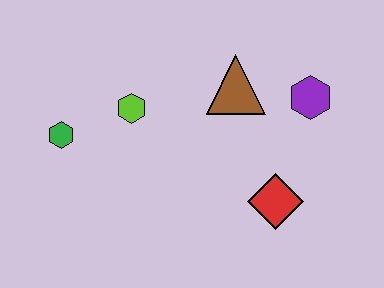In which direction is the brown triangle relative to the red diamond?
The brown triangle is above the red diamond.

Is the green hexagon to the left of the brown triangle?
Yes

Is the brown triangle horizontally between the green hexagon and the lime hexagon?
No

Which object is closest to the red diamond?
The purple hexagon is closest to the red diamond.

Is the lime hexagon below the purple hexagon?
Yes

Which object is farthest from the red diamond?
The green hexagon is farthest from the red diamond.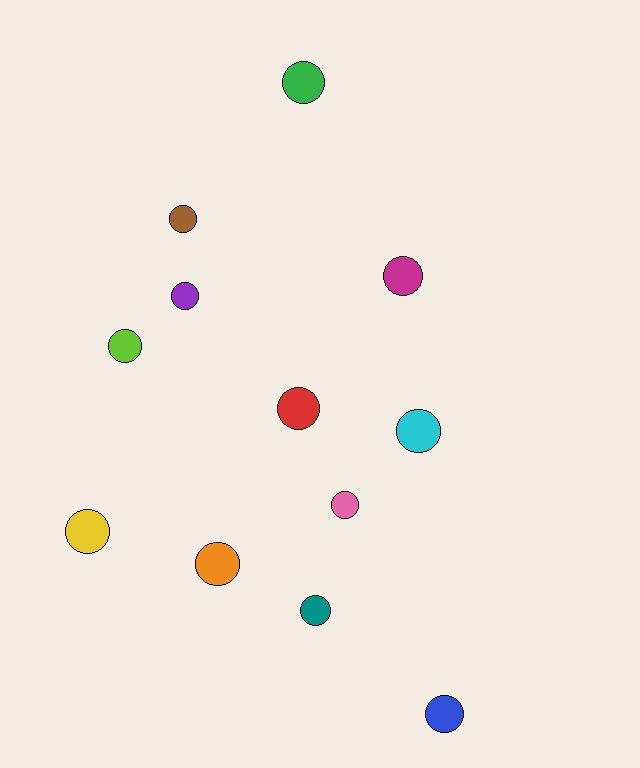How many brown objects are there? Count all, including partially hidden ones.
There is 1 brown object.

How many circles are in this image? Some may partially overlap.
There are 12 circles.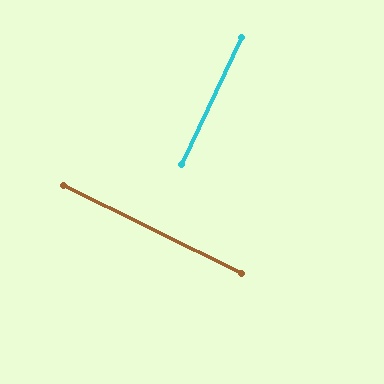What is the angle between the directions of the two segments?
Approximately 89 degrees.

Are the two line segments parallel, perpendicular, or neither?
Perpendicular — they meet at approximately 89°.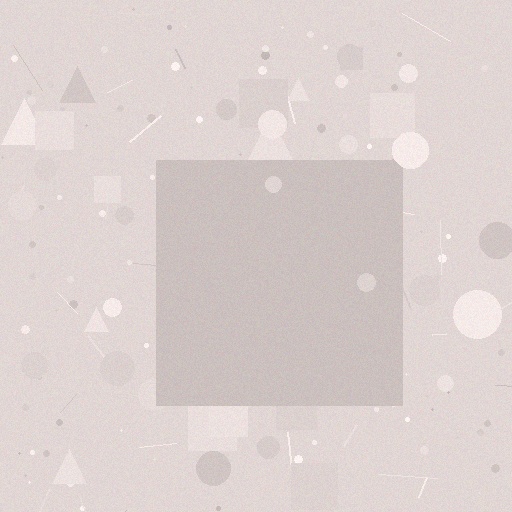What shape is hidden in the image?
A square is hidden in the image.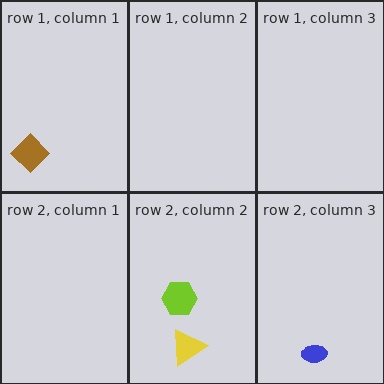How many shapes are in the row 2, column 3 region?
1.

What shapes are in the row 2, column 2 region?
The yellow triangle, the lime hexagon.